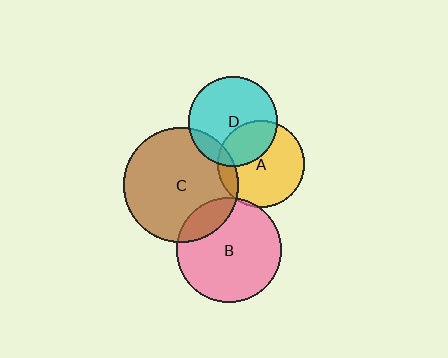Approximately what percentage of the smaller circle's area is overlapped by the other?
Approximately 5%.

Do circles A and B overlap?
Yes.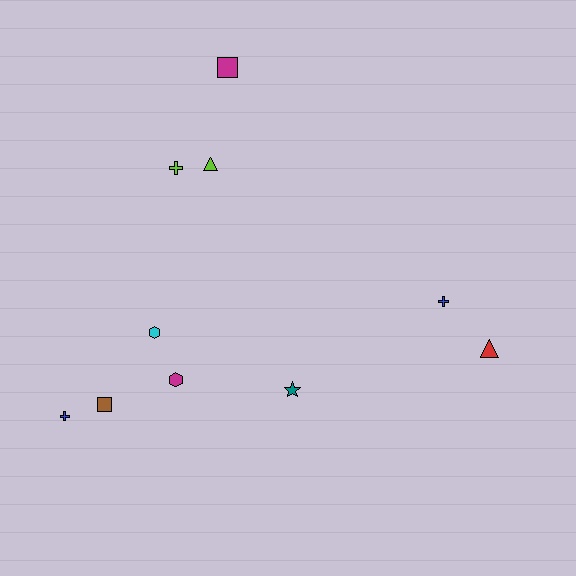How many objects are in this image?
There are 10 objects.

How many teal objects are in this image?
There is 1 teal object.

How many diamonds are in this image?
There are no diamonds.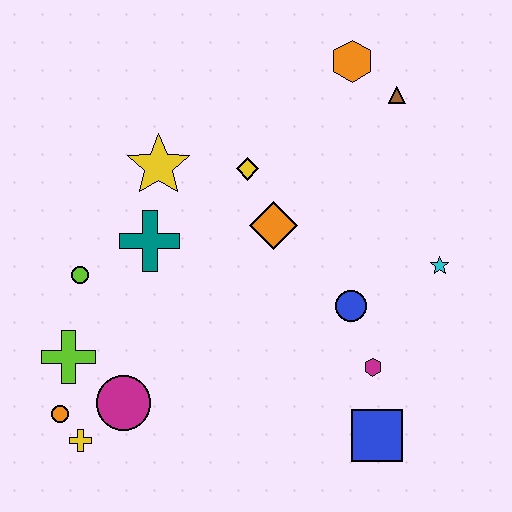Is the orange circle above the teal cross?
No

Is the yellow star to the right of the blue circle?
No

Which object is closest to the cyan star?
The blue circle is closest to the cyan star.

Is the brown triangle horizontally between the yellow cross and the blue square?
No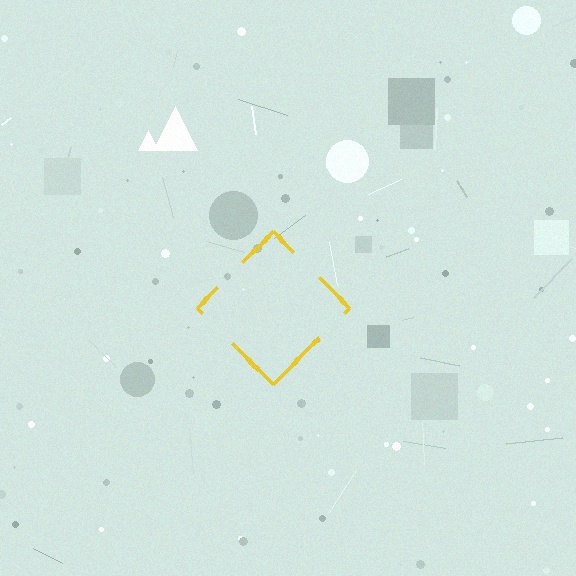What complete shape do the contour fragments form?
The contour fragments form a diamond.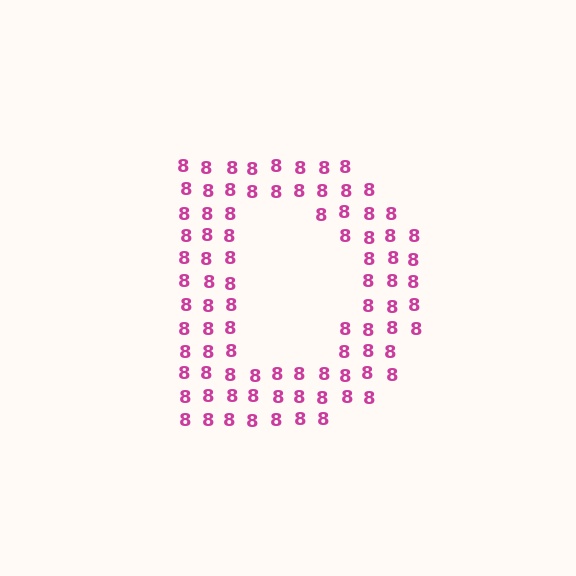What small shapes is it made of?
It is made of small digit 8's.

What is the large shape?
The large shape is the letter D.